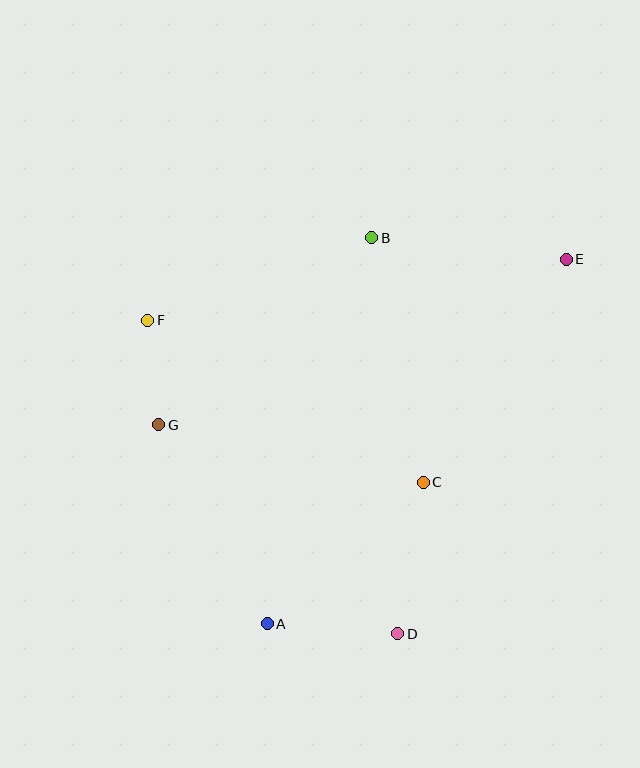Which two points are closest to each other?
Points F and G are closest to each other.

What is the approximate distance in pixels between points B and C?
The distance between B and C is approximately 250 pixels.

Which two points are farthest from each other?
Points A and E are farthest from each other.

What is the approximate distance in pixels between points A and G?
The distance between A and G is approximately 227 pixels.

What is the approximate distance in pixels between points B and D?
The distance between B and D is approximately 397 pixels.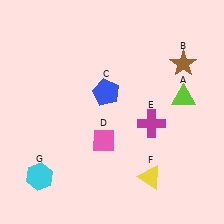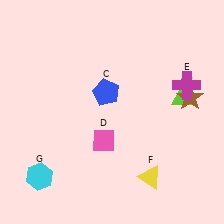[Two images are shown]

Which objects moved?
The objects that moved are: the brown star (B), the magenta cross (E).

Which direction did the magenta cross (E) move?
The magenta cross (E) moved up.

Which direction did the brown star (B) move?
The brown star (B) moved down.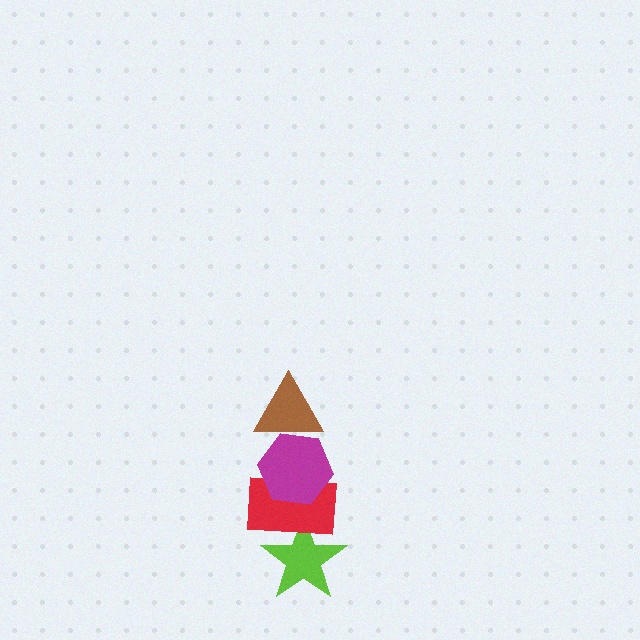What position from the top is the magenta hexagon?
The magenta hexagon is 2nd from the top.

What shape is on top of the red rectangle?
The magenta hexagon is on top of the red rectangle.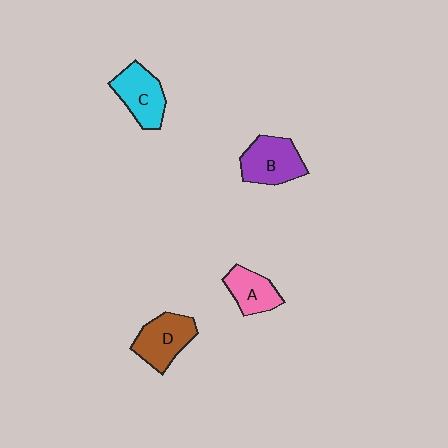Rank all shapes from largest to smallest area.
From largest to smallest: B (purple), D (brown), C (cyan), A (pink).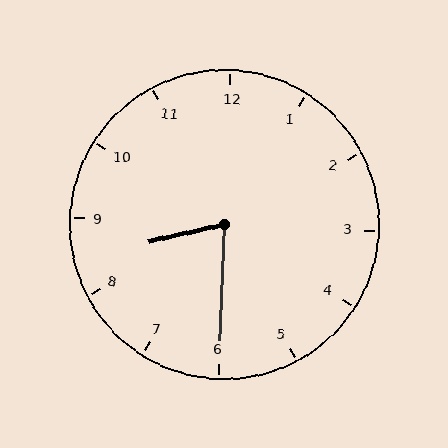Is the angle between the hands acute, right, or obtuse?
It is acute.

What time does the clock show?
8:30.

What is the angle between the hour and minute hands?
Approximately 75 degrees.